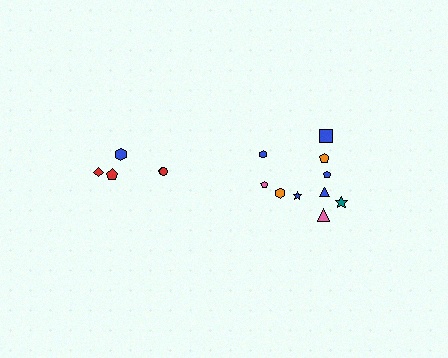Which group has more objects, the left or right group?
The right group.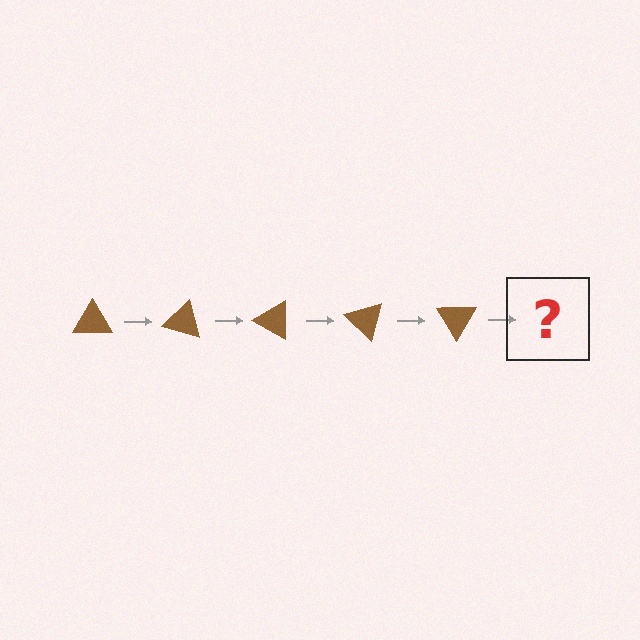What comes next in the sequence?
The next element should be a brown triangle rotated 75 degrees.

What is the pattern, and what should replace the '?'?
The pattern is that the triangle rotates 15 degrees each step. The '?' should be a brown triangle rotated 75 degrees.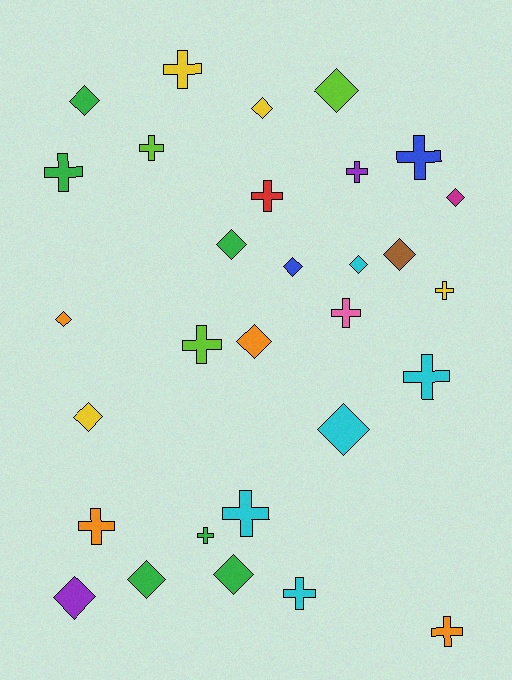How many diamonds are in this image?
There are 15 diamonds.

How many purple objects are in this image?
There are 2 purple objects.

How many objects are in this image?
There are 30 objects.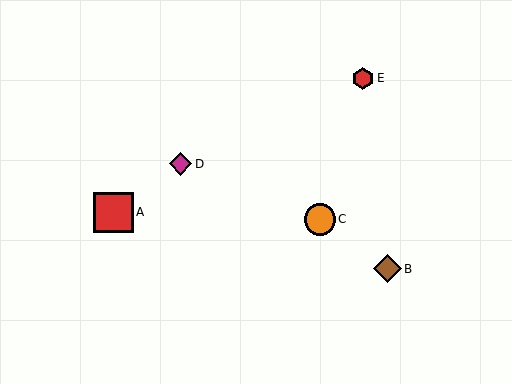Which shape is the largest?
The red square (labeled A) is the largest.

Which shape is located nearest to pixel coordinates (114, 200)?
The red square (labeled A) at (113, 212) is nearest to that location.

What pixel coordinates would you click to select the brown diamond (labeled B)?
Click at (388, 269) to select the brown diamond B.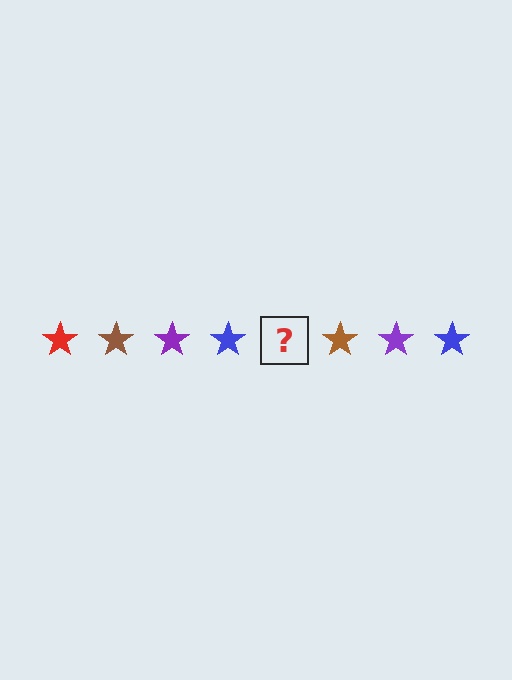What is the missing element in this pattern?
The missing element is a red star.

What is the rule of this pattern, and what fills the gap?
The rule is that the pattern cycles through red, brown, purple, blue stars. The gap should be filled with a red star.